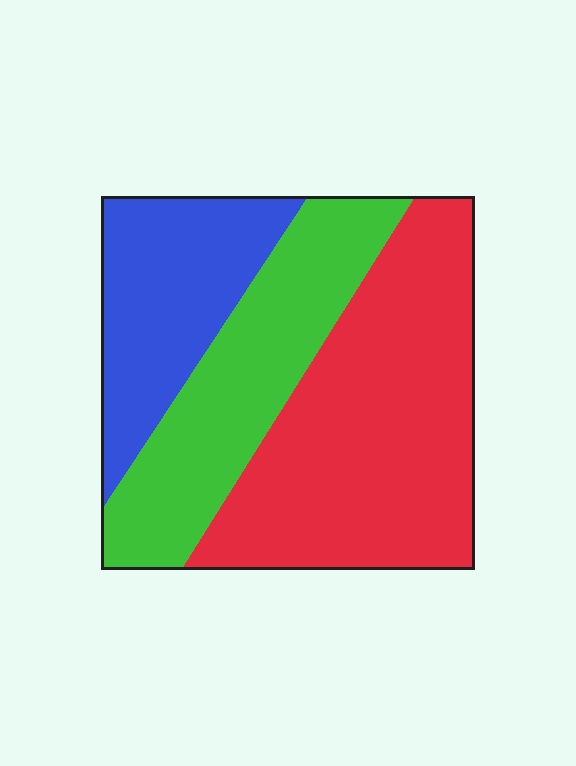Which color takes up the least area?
Blue, at roughly 25%.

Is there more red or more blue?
Red.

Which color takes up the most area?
Red, at roughly 45%.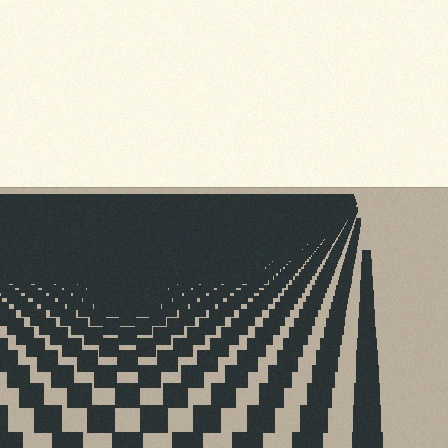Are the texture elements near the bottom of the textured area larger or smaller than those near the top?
Larger. Near the bottom, elements are closer to the viewer and appear at a bigger on-screen size.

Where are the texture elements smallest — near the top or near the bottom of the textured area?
Near the top.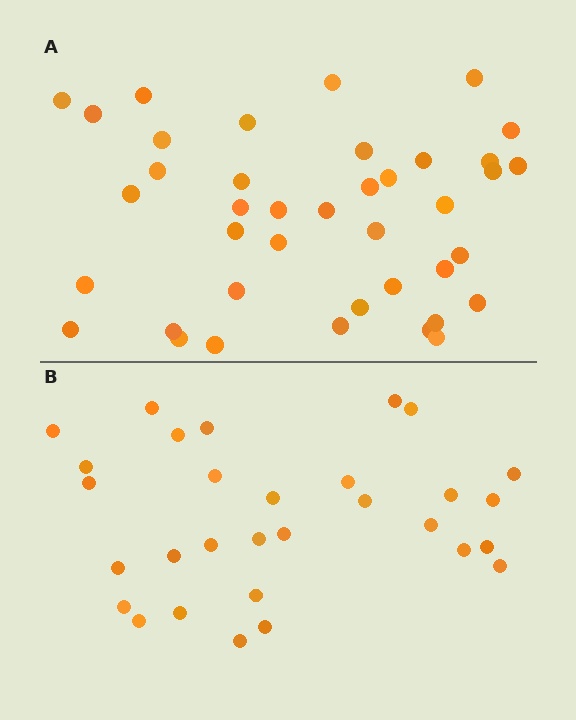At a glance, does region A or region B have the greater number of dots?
Region A (the top region) has more dots.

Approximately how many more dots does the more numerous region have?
Region A has roughly 10 or so more dots than region B.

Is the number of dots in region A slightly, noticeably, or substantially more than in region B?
Region A has noticeably more, but not dramatically so. The ratio is roughly 1.3 to 1.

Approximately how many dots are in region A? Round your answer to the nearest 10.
About 40 dots.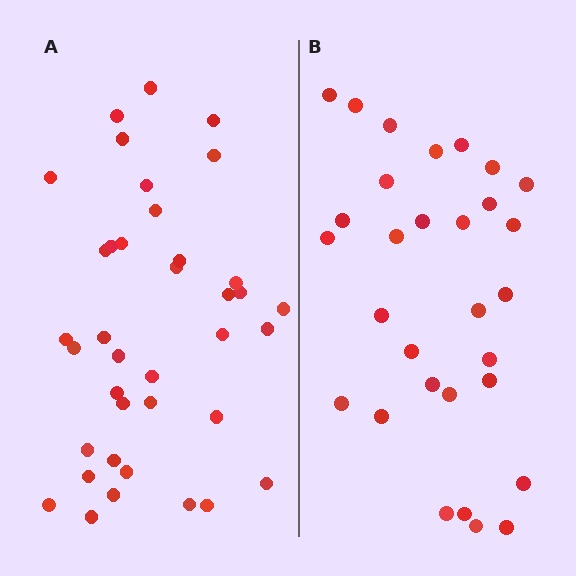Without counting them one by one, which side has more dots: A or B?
Region A (the left region) has more dots.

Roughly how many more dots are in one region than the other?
Region A has roughly 8 or so more dots than region B.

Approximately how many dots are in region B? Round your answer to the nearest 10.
About 30 dots.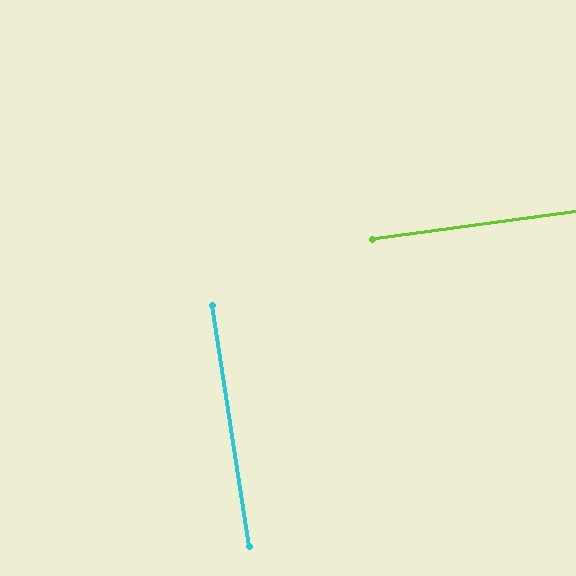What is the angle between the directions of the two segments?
Approximately 89 degrees.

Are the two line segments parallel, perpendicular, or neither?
Perpendicular — they meet at approximately 89°.